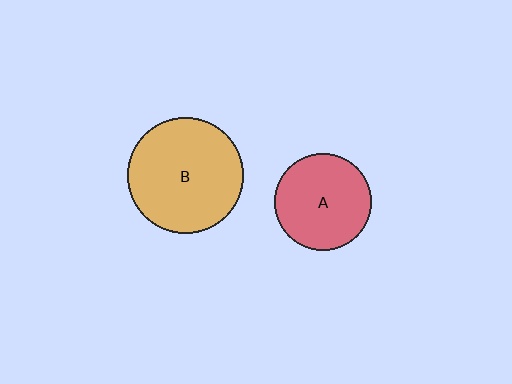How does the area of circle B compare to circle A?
Approximately 1.4 times.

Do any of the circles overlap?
No, none of the circles overlap.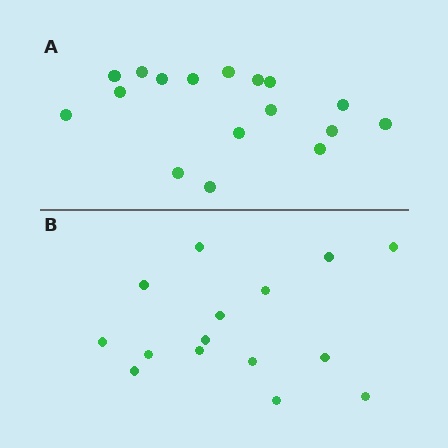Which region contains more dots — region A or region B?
Region A (the top region) has more dots.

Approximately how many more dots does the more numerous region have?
Region A has just a few more — roughly 2 or 3 more dots than region B.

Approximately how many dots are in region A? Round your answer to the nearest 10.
About 20 dots. (The exact count is 17, which rounds to 20.)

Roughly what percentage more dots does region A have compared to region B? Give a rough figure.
About 15% more.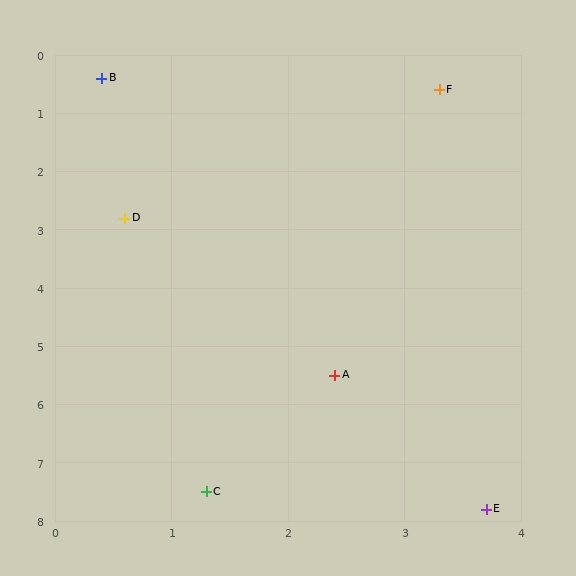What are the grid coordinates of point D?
Point D is at approximately (0.6, 2.8).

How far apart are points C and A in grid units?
Points C and A are about 2.3 grid units apart.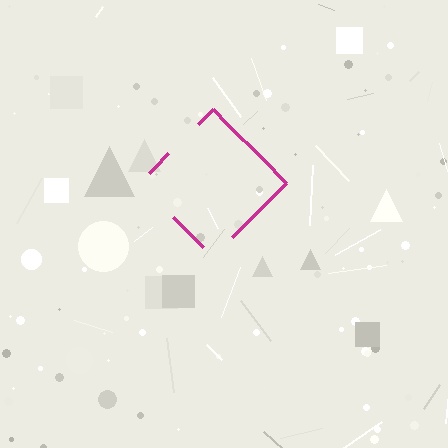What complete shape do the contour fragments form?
The contour fragments form a diamond.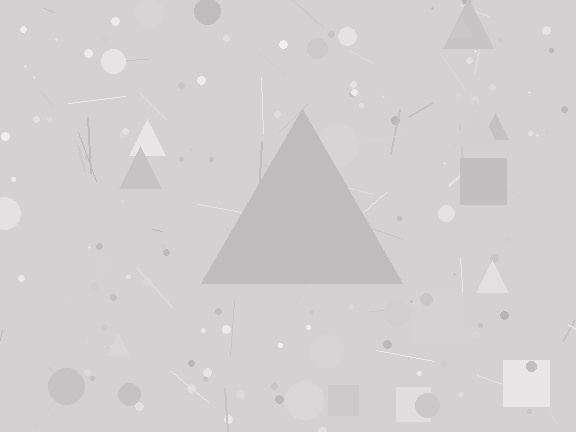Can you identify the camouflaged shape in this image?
The camouflaged shape is a triangle.